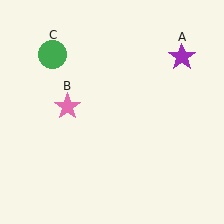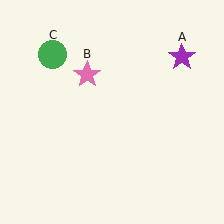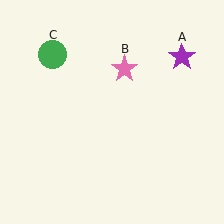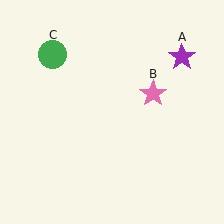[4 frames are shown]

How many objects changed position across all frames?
1 object changed position: pink star (object B).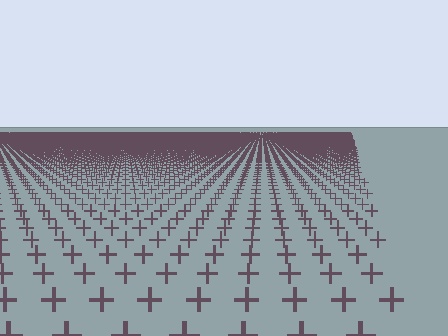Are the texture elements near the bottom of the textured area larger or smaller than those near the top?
Larger. Near the bottom, elements are closer to the viewer and appear at a bigger on-screen size.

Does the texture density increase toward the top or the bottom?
Density increases toward the top.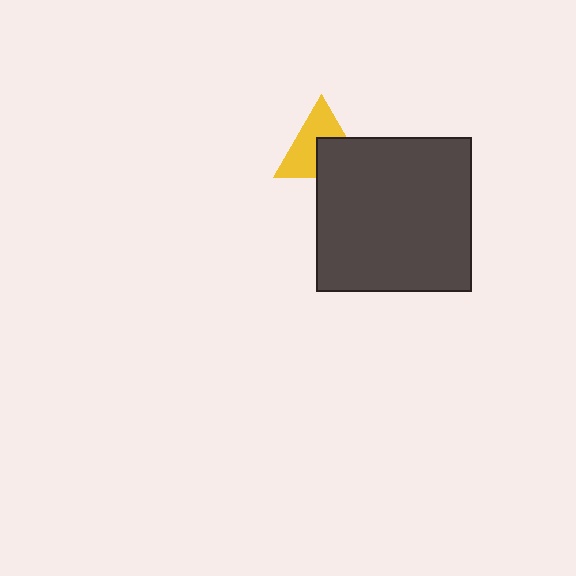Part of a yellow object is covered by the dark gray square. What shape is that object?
It is a triangle.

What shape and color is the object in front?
The object in front is a dark gray square.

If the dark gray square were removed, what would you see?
You would see the complete yellow triangle.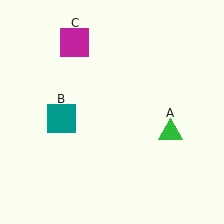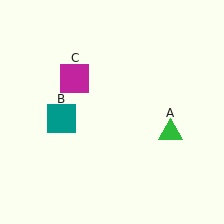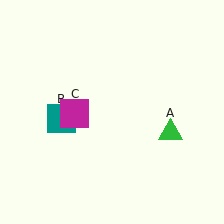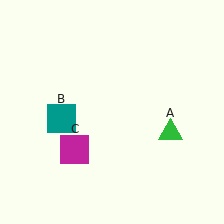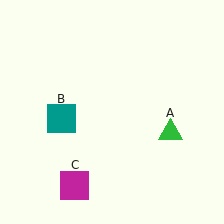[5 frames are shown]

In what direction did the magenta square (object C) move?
The magenta square (object C) moved down.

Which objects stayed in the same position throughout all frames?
Green triangle (object A) and teal square (object B) remained stationary.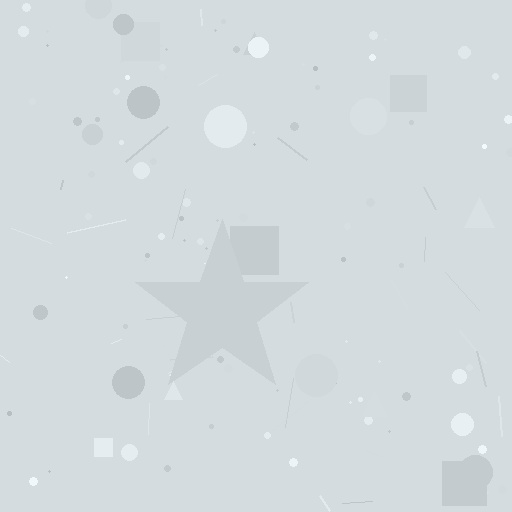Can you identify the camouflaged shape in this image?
The camouflaged shape is a star.